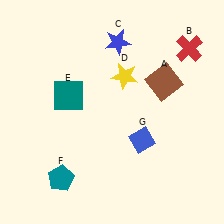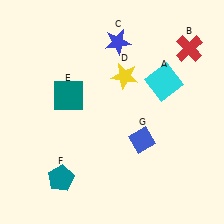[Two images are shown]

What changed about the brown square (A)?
In Image 1, A is brown. In Image 2, it changed to cyan.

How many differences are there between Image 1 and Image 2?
There is 1 difference between the two images.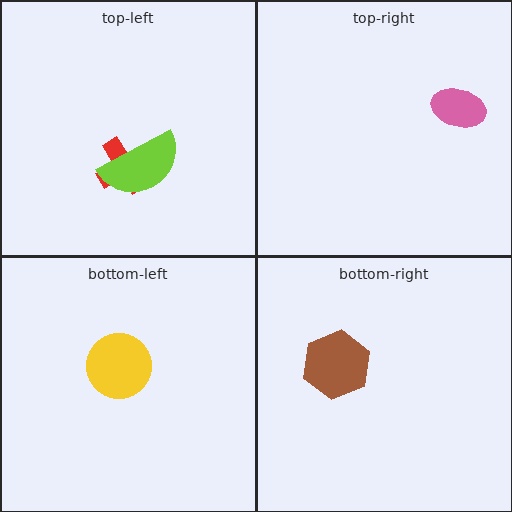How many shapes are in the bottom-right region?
1.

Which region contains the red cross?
The top-left region.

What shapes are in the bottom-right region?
The brown hexagon.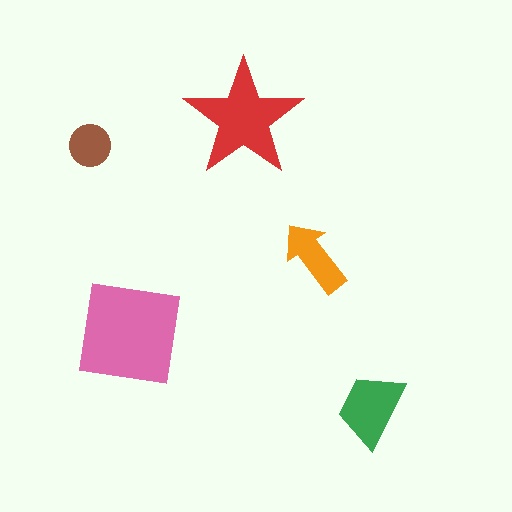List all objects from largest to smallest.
The pink square, the red star, the green trapezoid, the orange arrow, the brown circle.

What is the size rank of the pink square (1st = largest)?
1st.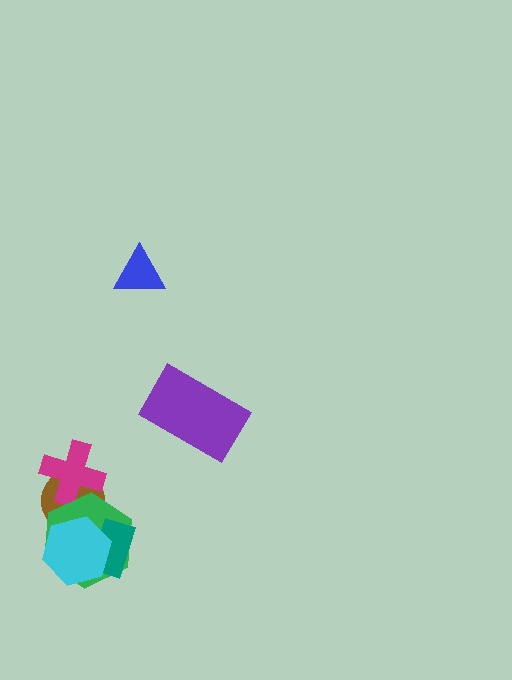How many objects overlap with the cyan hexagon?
3 objects overlap with the cyan hexagon.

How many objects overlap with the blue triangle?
0 objects overlap with the blue triangle.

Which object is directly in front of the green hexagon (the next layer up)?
The teal rectangle is directly in front of the green hexagon.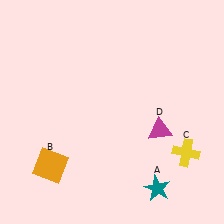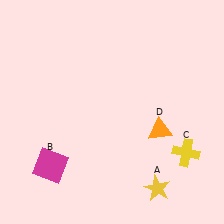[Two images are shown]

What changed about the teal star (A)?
In Image 1, A is teal. In Image 2, it changed to yellow.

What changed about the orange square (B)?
In Image 1, B is orange. In Image 2, it changed to magenta.